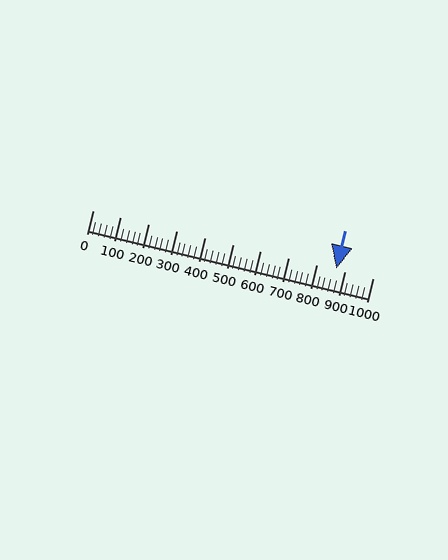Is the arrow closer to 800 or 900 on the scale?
The arrow is closer to 900.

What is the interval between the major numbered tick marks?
The major tick marks are spaced 100 units apart.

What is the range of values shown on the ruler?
The ruler shows values from 0 to 1000.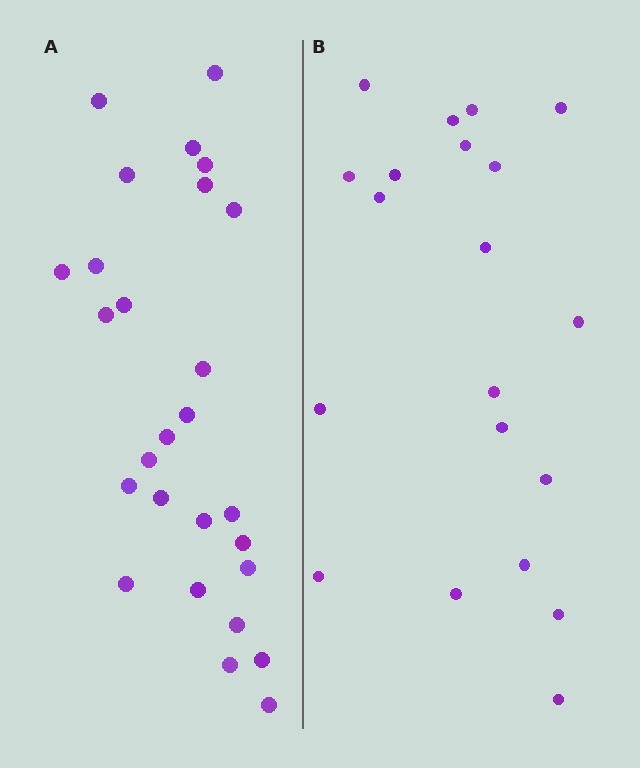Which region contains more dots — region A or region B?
Region A (the left region) has more dots.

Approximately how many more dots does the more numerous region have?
Region A has roughly 8 or so more dots than region B.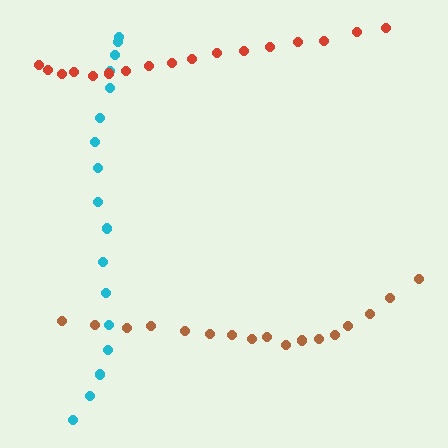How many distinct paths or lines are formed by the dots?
There are 3 distinct paths.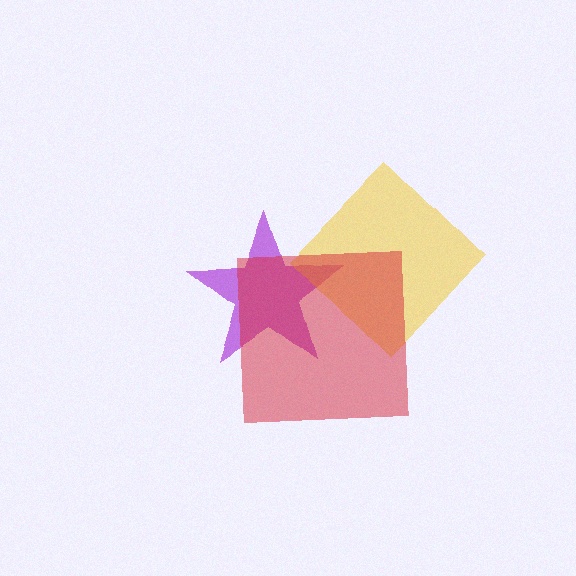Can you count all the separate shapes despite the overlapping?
Yes, there are 3 separate shapes.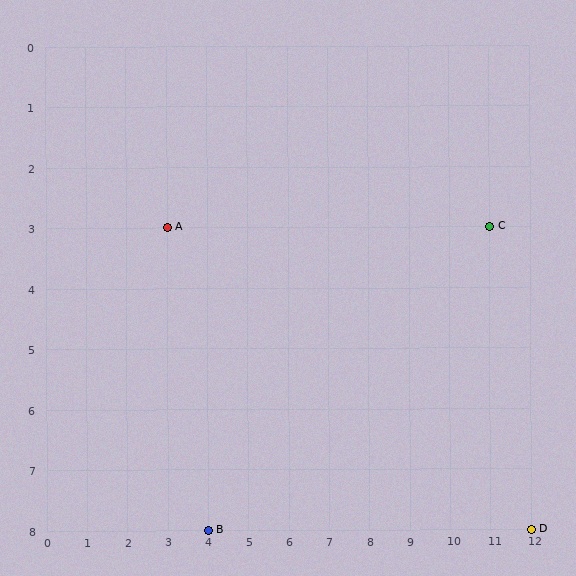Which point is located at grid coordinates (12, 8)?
Point D is at (12, 8).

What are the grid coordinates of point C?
Point C is at grid coordinates (11, 3).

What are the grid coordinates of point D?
Point D is at grid coordinates (12, 8).